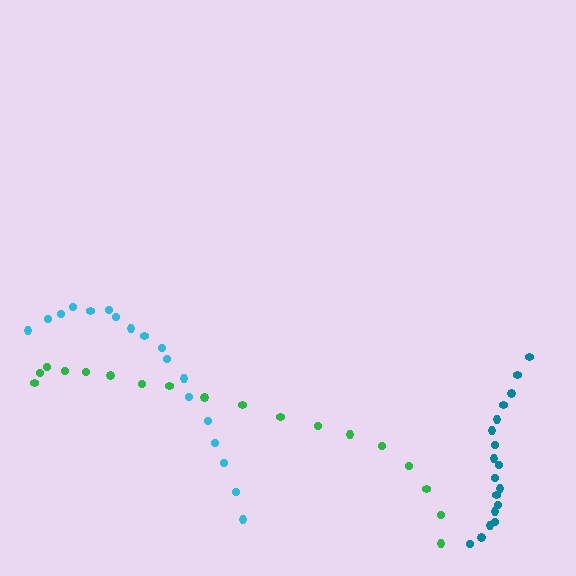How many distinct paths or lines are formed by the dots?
There are 3 distinct paths.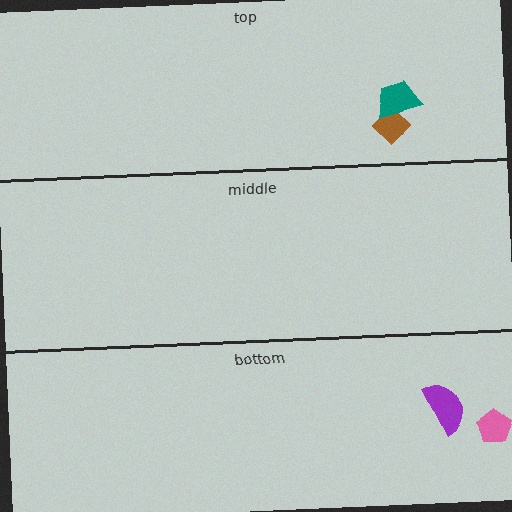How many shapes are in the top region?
2.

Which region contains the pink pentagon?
The bottom region.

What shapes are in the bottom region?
The purple semicircle, the pink pentagon.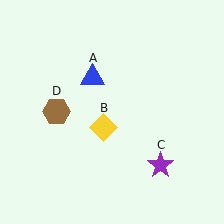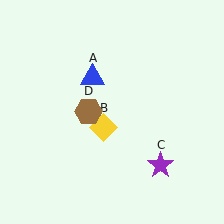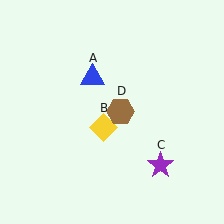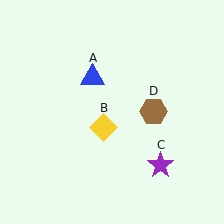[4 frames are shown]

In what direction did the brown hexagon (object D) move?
The brown hexagon (object D) moved right.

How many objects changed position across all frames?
1 object changed position: brown hexagon (object D).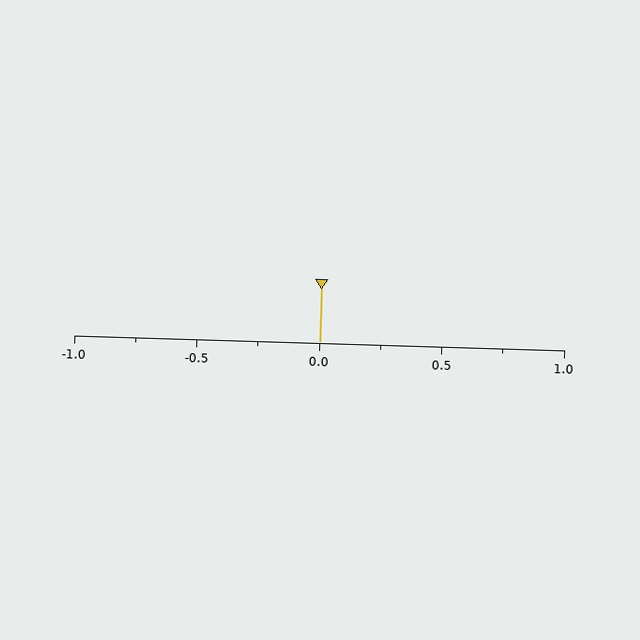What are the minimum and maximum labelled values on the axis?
The axis runs from -1.0 to 1.0.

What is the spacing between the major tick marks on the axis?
The major ticks are spaced 0.5 apart.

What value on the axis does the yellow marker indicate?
The marker indicates approximately 0.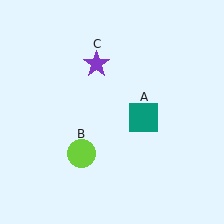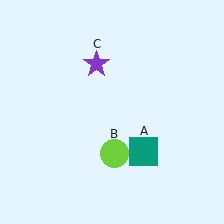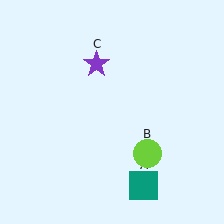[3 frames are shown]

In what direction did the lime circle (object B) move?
The lime circle (object B) moved right.